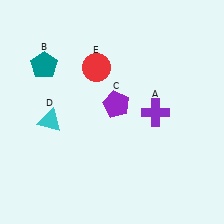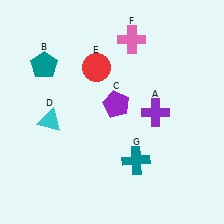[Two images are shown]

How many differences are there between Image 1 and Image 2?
There are 2 differences between the two images.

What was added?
A pink cross (F), a teal cross (G) were added in Image 2.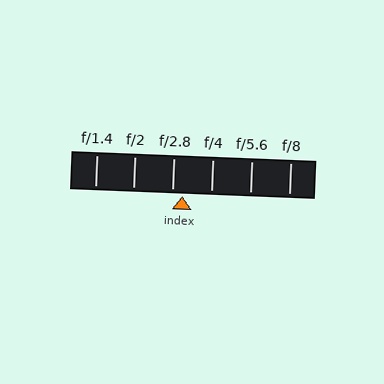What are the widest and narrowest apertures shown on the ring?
The widest aperture shown is f/1.4 and the narrowest is f/8.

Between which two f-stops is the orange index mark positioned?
The index mark is between f/2.8 and f/4.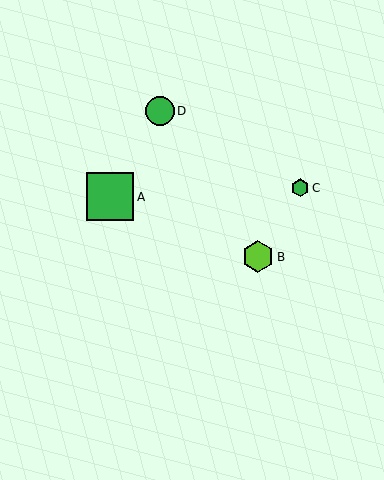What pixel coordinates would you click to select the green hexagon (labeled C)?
Click at (300, 188) to select the green hexagon C.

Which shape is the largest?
The green square (labeled A) is the largest.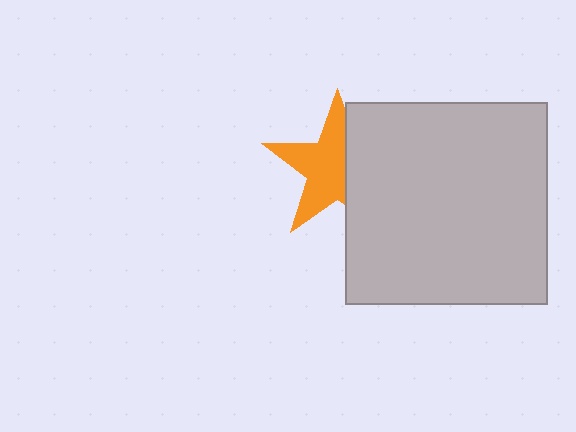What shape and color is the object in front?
The object in front is a light gray square.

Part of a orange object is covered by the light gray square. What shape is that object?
It is a star.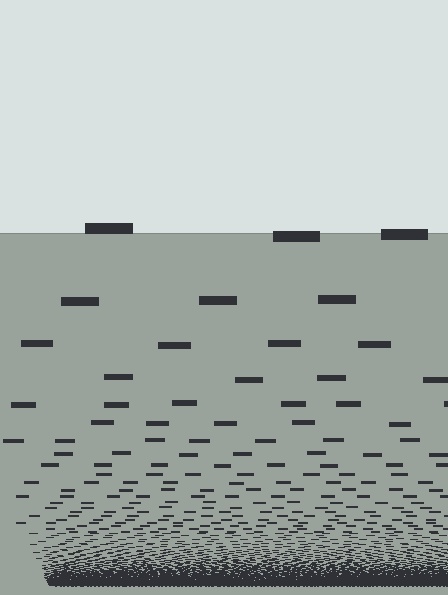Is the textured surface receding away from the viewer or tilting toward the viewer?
The surface appears to tilt toward the viewer. Texture elements get larger and sparser toward the top.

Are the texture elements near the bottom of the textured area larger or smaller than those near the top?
Smaller. The gradient is inverted — elements near the bottom are smaller and denser.